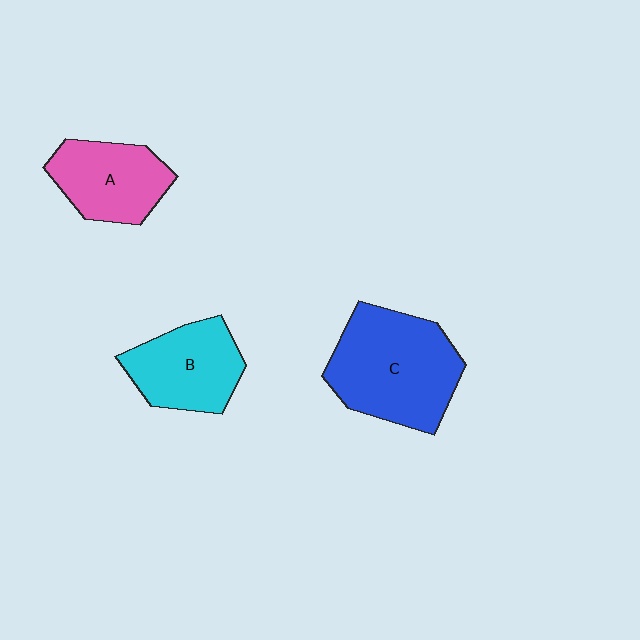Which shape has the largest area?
Shape C (blue).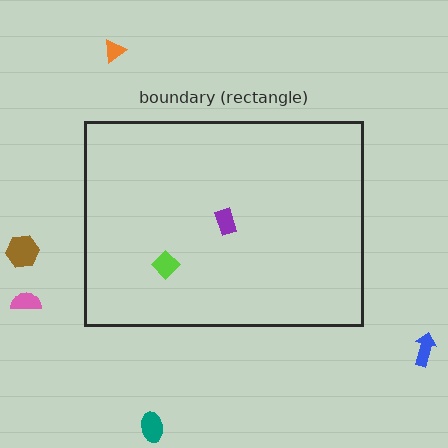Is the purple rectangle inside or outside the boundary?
Inside.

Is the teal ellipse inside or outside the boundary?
Outside.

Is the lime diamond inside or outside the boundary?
Inside.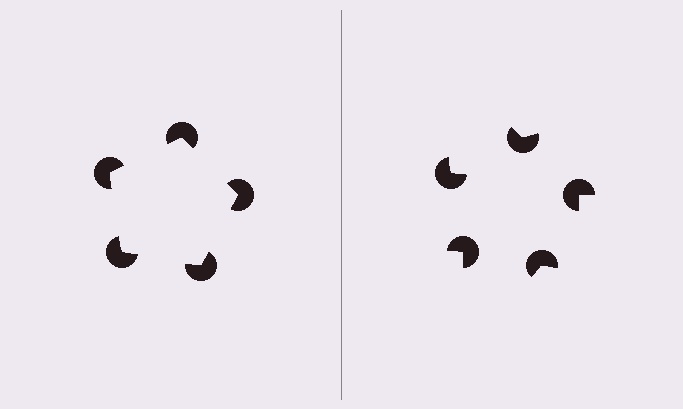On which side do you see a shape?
An illusory pentagon appears on the left side. On the right side the wedge cuts are rotated, so no coherent shape forms.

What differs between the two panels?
The pac-man discs are positioned identically on both sides; only the wedge orientations differ. On the left they align to a pentagon; on the right they are misaligned.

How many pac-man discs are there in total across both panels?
10 — 5 on each side.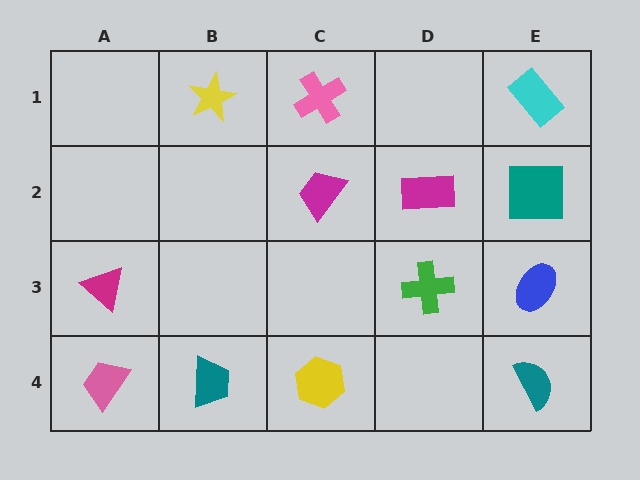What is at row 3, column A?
A magenta triangle.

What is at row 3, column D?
A green cross.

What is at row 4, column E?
A teal semicircle.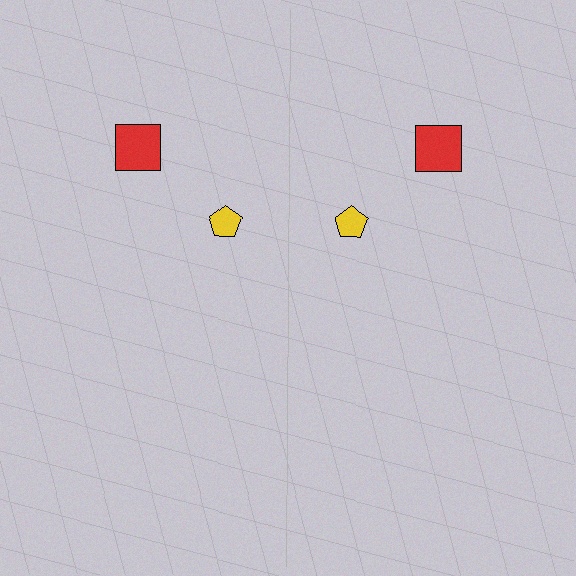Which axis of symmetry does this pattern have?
The pattern has a vertical axis of symmetry running through the center of the image.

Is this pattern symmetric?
Yes, this pattern has bilateral (reflection) symmetry.